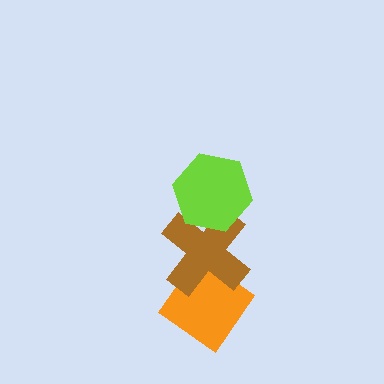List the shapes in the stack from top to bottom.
From top to bottom: the lime hexagon, the brown cross, the orange diamond.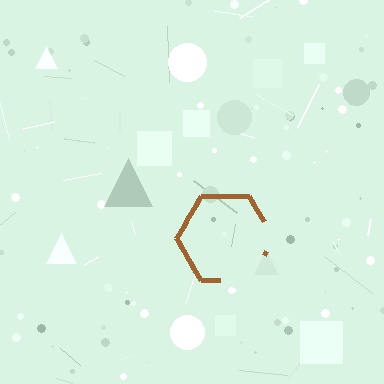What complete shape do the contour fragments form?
The contour fragments form a hexagon.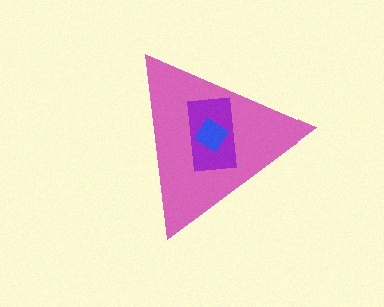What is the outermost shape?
The pink triangle.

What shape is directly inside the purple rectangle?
The blue diamond.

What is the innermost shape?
The blue diamond.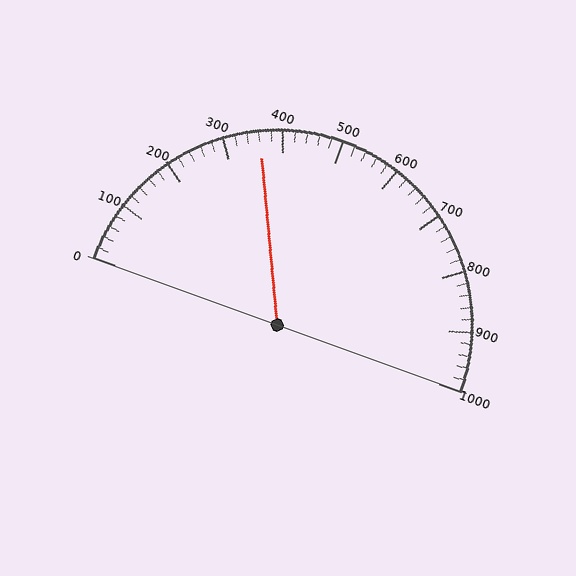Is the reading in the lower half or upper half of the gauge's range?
The reading is in the lower half of the range (0 to 1000).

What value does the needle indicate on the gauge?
The needle indicates approximately 360.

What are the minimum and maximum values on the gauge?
The gauge ranges from 0 to 1000.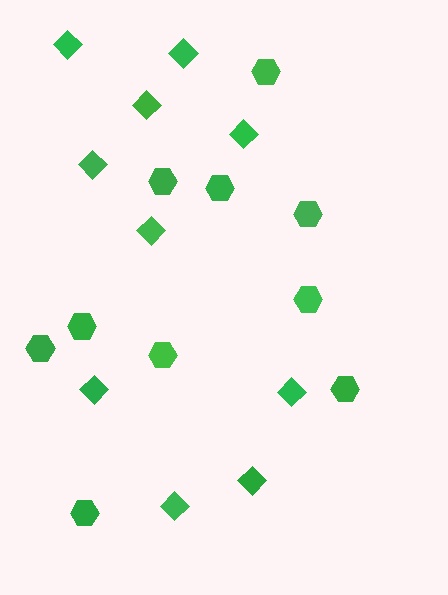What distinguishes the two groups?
There are 2 groups: one group of hexagons (10) and one group of diamonds (10).